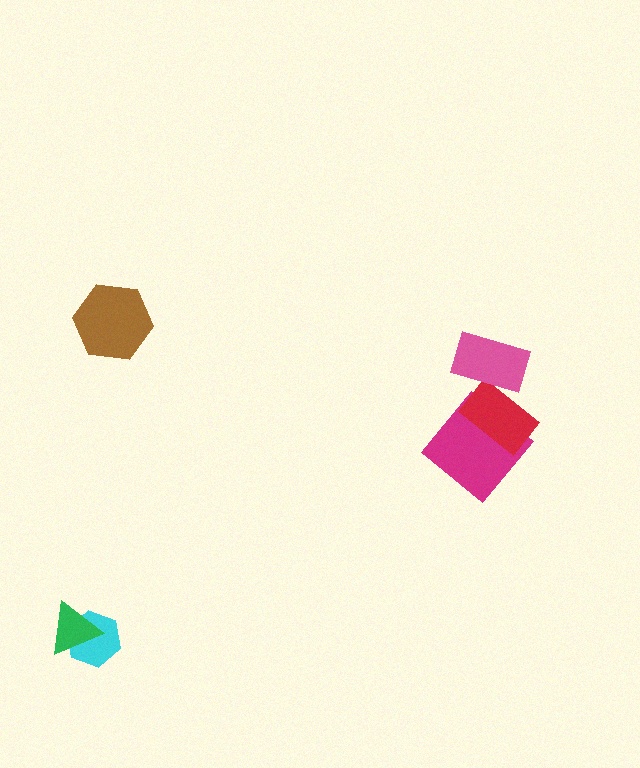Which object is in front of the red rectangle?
The pink rectangle is in front of the red rectangle.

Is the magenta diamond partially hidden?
Yes, it is partially covered by another shape.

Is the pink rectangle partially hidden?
No, no other shape covers it.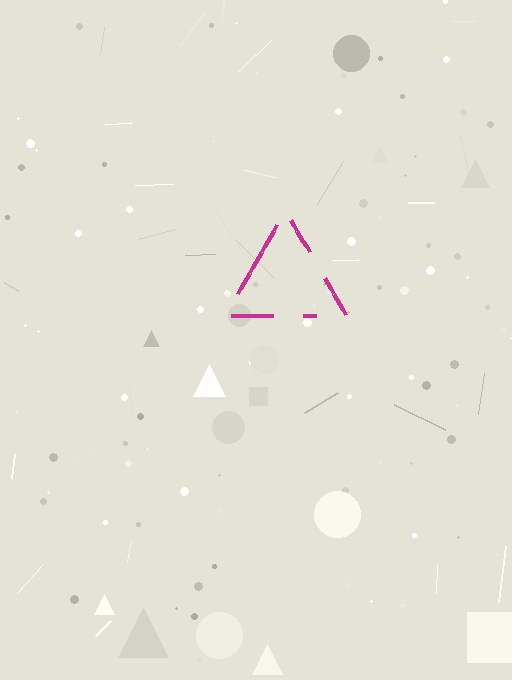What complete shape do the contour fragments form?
The contour fragments form a triangle.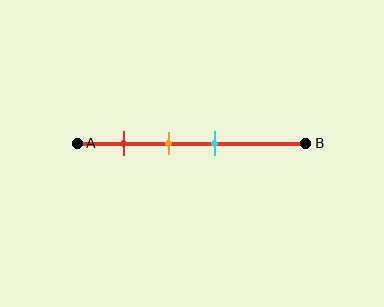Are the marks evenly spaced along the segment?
Yes, the marks are approximately evenly spaced.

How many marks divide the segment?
There are 3 marks dividing the segment.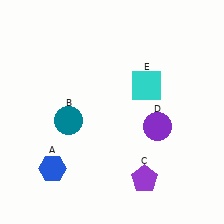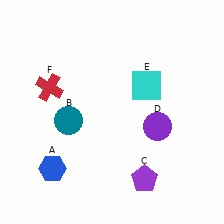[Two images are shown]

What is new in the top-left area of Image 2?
A red cross (F) was added in the top-left area of Image 2.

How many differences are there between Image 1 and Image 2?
There is 1 difference between the two images.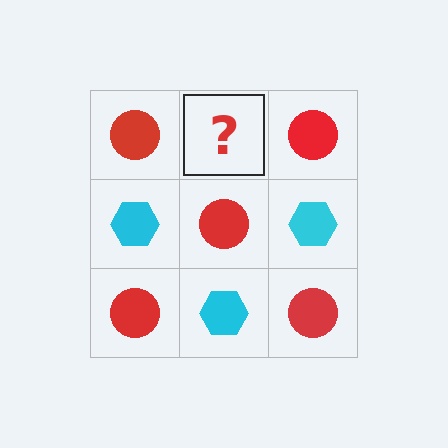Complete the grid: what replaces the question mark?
The question mark should be replaced with a cyan hexagon.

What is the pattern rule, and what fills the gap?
The rule is that it alternates red circle and cyan hexagon in a checkerboard pattern. The gap should be filled with a cyan hexagon.